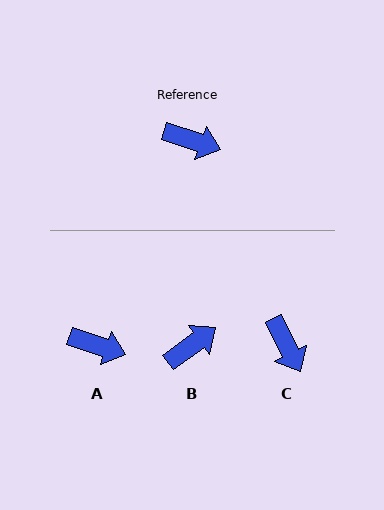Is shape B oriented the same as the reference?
No, it is off by about 55 degrees.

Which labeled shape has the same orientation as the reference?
A.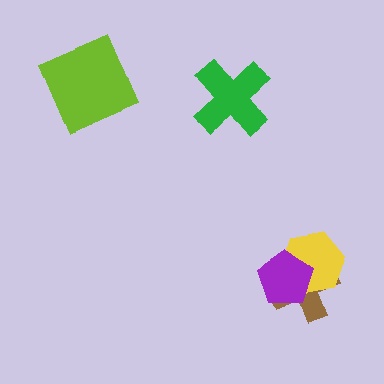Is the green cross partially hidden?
No, no other shape covers it.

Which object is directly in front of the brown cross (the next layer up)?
The yellow hexagon is directly in front of the brown cross.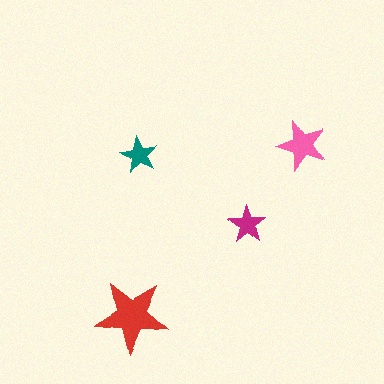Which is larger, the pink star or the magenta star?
The pink one.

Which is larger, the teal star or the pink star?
The pink one.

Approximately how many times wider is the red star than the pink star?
About 1.5 times wider.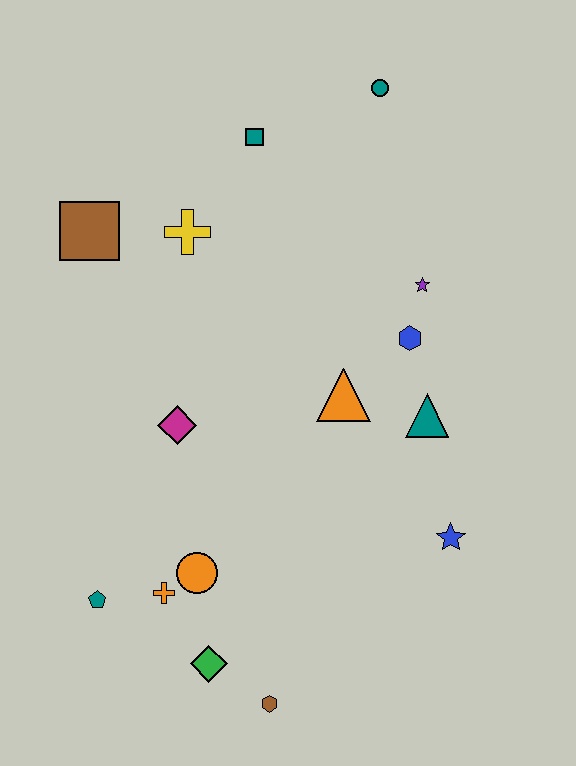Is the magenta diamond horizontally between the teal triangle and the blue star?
No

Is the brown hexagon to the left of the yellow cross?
No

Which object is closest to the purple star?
The blue hexagon is closest to the purple star.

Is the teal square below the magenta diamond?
No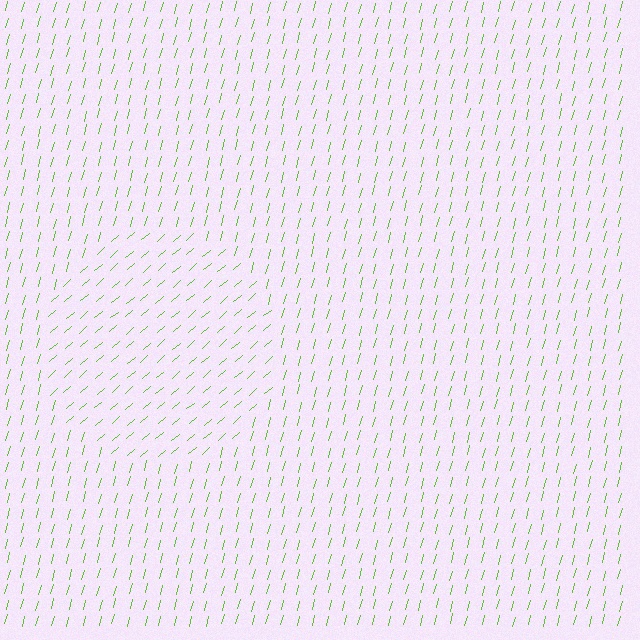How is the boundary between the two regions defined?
The boundary is defined purely by a change in line orientation (approximately 34 degrees difference). All lines are the same color and thickness.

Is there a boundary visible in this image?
Yes, there is a texture boundary formed by a change in line orientation.